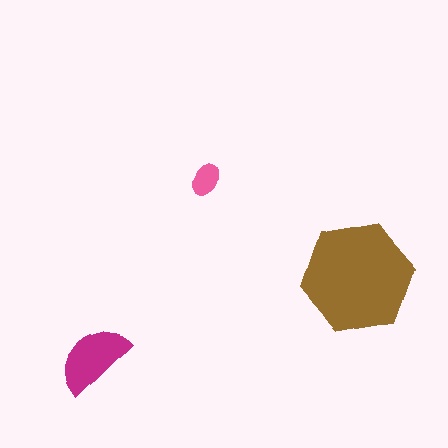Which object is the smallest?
The pink ellipse.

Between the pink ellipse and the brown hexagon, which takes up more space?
The brown hexagon.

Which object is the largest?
The brown hexagon.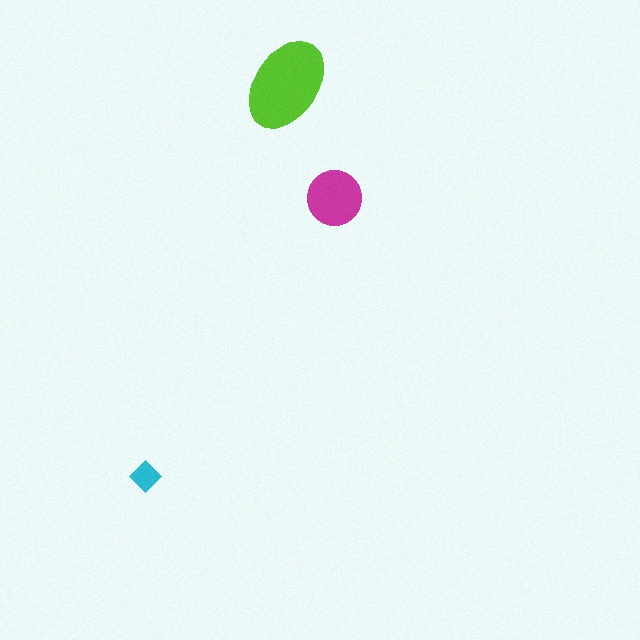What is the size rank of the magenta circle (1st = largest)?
2nd.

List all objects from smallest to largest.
The cyan diamond, the magenta circle, the lime ellipse.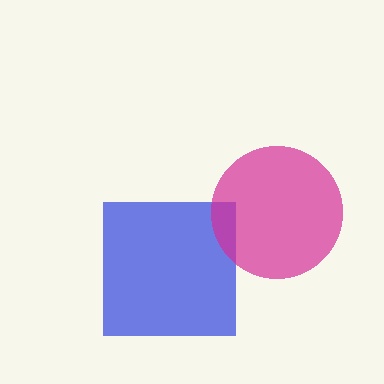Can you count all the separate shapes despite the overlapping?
Yes, there are 2 separate shapes.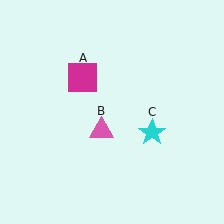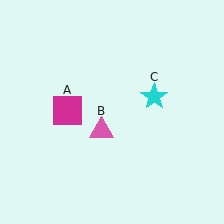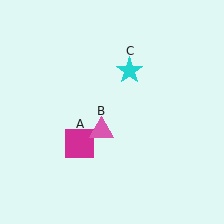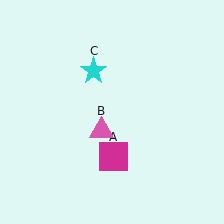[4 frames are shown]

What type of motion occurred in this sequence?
The magenta square (object A), cyan star (object C) rotated counterclockwise around the center of the scene.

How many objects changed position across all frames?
2 objects changed position: magenta square (object A), cyan star (object C).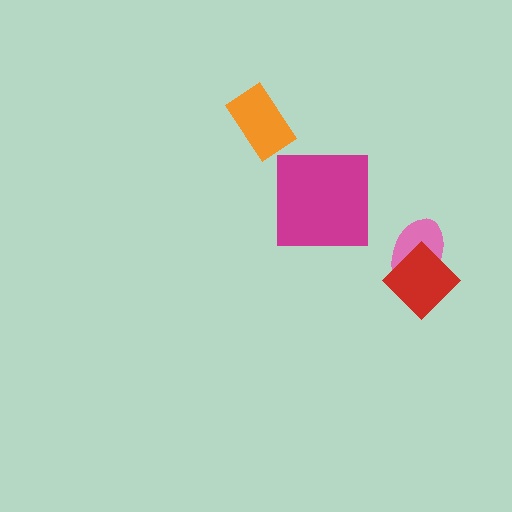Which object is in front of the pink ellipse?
The red diamond is in front of the pink ellipse.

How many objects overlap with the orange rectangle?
0 objects overlap with the orange rectangle.